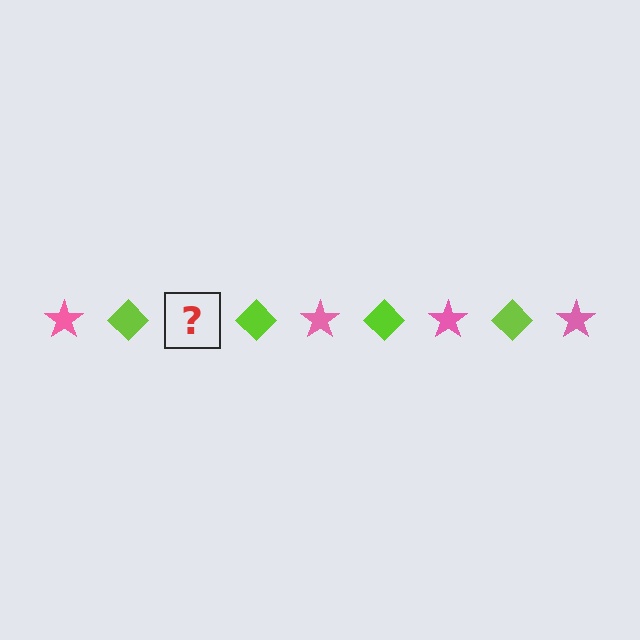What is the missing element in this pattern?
The missing element is a pink star.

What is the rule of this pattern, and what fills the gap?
The rule is that the pattern alternates between pink star and lime diamond. The gap should be filled with a pink star.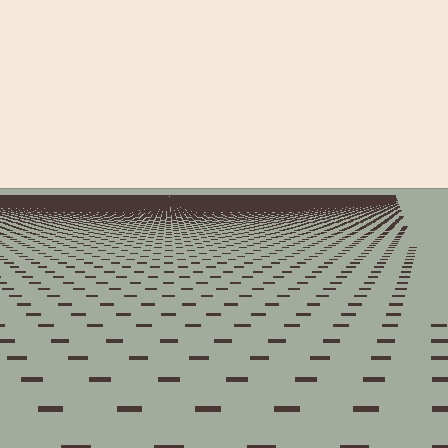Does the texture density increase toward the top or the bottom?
Density increases toward the top.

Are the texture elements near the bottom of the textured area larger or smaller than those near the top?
Larger. Near the bottom, elements are closer to the viewer and appear at a bigger on-screen size.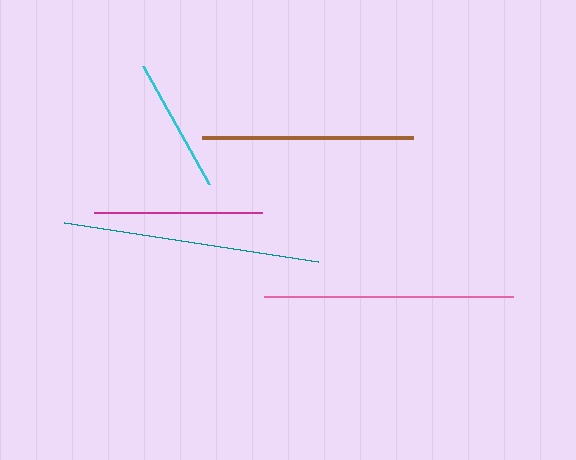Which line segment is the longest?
The teal line is the longest at approximately 257 pixels.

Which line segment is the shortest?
The cyan line is the shortest at approximately 135 pixels.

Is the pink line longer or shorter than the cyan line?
The pink line is longer than the cyan line.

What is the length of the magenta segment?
The magenta segment is approximately 168 pixels long.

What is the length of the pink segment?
The pink segment is approximately 248 pixels long.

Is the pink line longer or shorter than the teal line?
The teal line is longer than the pink line.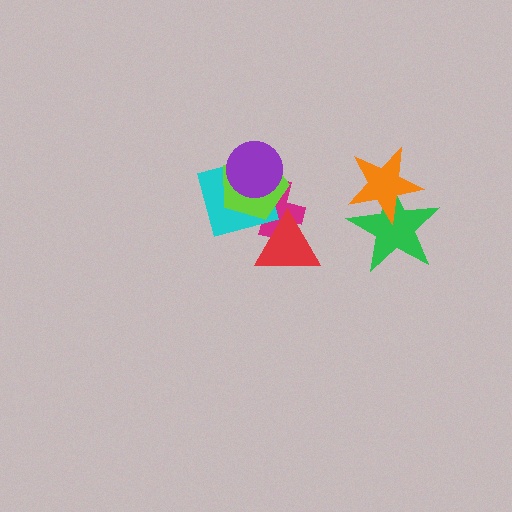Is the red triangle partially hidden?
Yes, it is partially covered by another shape.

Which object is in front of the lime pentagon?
The purple circle is in front of the lime pentagon.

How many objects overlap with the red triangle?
2 objects overlap with the red triangle.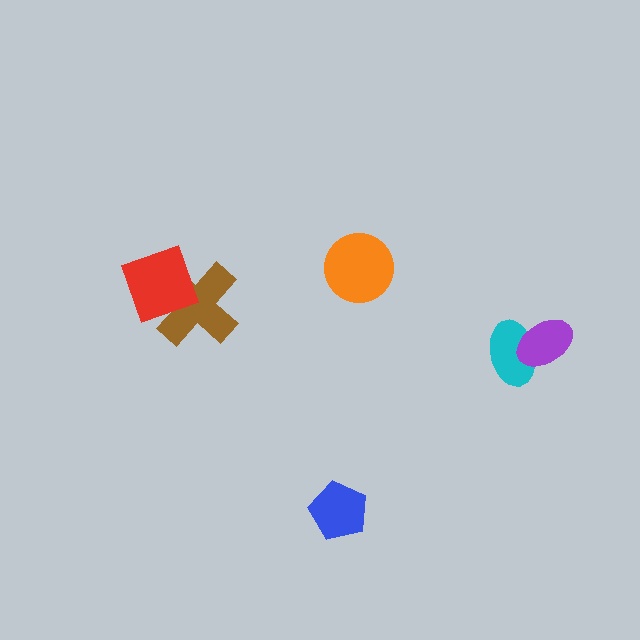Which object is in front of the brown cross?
The red diamond is in front of the brown cross.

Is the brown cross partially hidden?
Yes, it is partially covered by another shape.